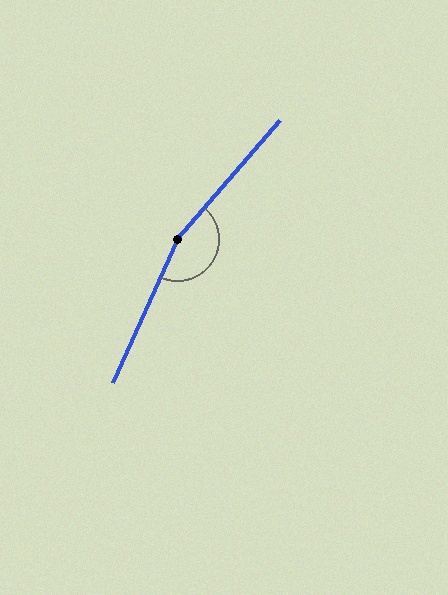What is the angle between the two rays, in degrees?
Approximately 163 degrees.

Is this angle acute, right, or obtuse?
It is obtuse.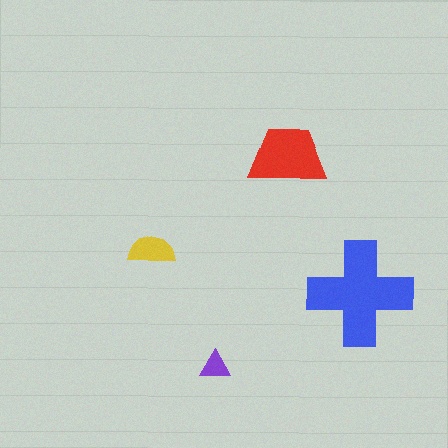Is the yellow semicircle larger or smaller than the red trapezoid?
Smaller.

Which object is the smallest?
The purple triangle.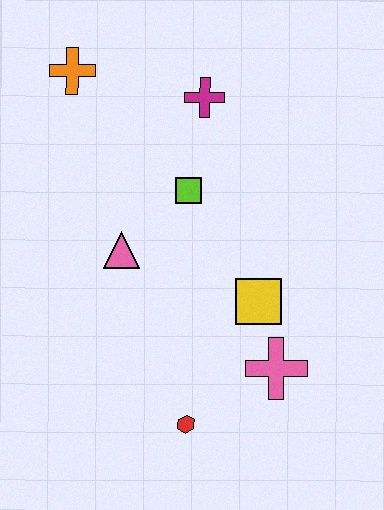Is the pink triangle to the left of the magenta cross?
Yes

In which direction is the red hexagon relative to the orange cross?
The red hexagon is below the orange cross.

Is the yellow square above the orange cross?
No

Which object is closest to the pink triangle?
The lime square is closest to the pink triangle.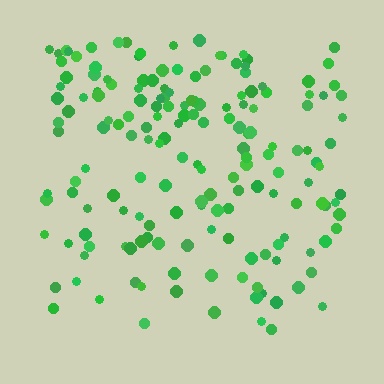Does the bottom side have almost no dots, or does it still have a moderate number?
Still a moderate number, just noticeably fewer than the top.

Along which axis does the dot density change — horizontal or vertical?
Vertical.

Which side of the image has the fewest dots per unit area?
The bottom.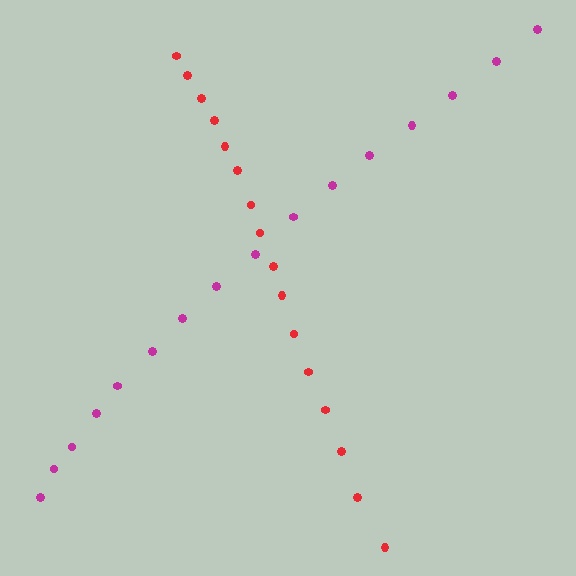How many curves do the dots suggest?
There are 2 distinct paths.